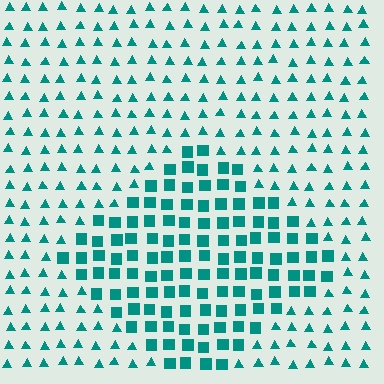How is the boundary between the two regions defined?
The boundary is defined by a change in element shape: squares inside vs. triangles outside. All elements share the same color and spacing.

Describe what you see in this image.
The image is filled with small teal elements arranged in a uniform grid. A diamond-shaped region contains squares, while the surrounding area contains triangles. The boundary is defined purely by the change in element shape.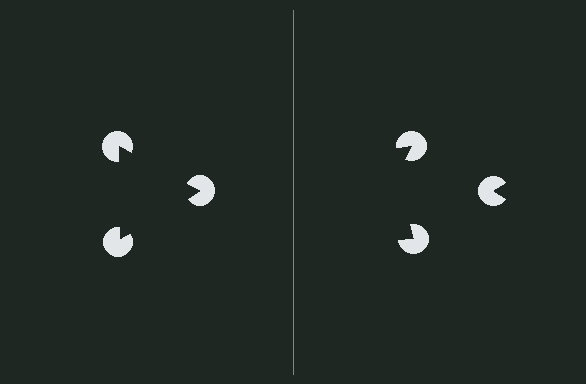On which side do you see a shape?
An illusory triangle appears on the left side. On the right side the wedge cuts are rotated, so no coherent shape forms.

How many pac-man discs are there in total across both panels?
6 — 3 on each side.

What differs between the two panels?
The pac-man discs are positioned identically on both sides; only the wedge orientations differ. On the left they align to a triangle; on the right they are misaligned.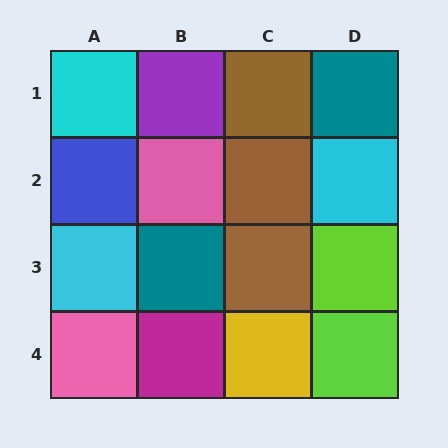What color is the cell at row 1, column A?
Cyan.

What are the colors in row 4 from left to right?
Pink, magenta, yellow, lime.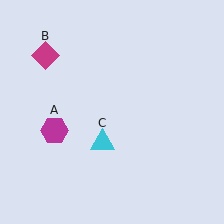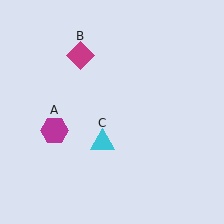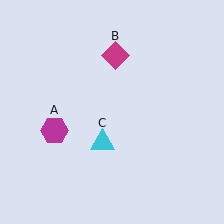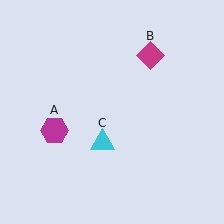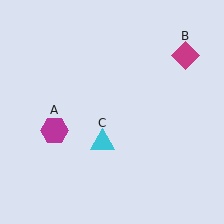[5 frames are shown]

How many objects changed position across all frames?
1 object changed position: magenta diamond (object B).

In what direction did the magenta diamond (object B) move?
The magenta diamond (object B) moved right.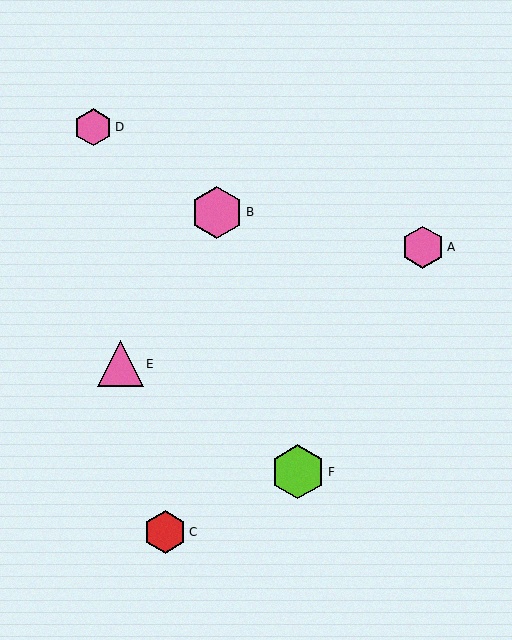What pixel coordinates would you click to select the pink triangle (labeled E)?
Click at (121, 364) to select the pink triangle E.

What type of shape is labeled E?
Shape E is a pink triangle.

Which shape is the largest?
The lime hexagon (labeled F) is the largest.